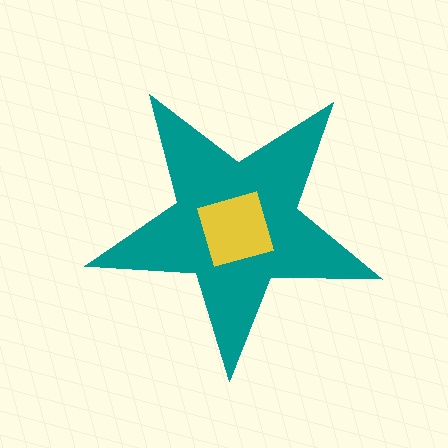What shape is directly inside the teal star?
The yellow diamond.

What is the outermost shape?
The teal star.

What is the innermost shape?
The yellow diamond.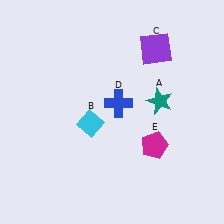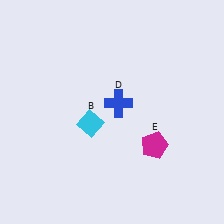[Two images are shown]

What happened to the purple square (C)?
The purple square (C) was removed in Image 2. It was in the top-right area of Image 1.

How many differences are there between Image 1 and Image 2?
There are 2 differences between the two images.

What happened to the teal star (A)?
The teal star (A) was removed in Image 2. It was in the top-right area of Image 1.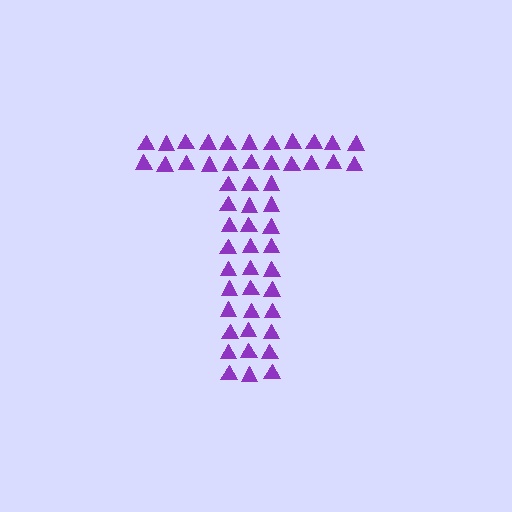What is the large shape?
The large shape is the letter T.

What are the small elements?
The small elements are triangles.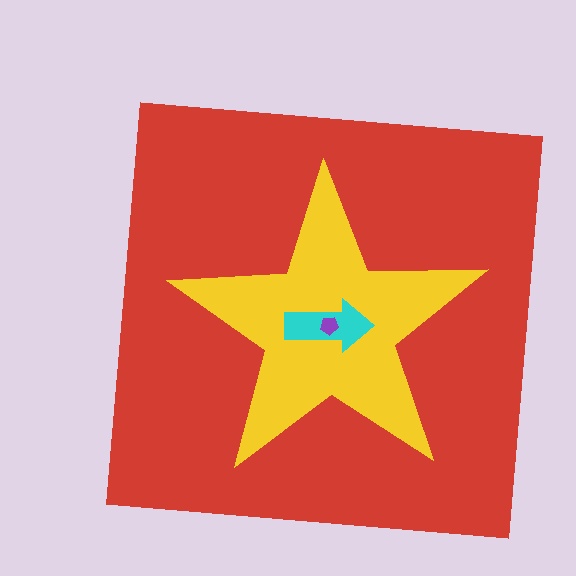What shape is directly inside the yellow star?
The cyan arrow.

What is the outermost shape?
The red square.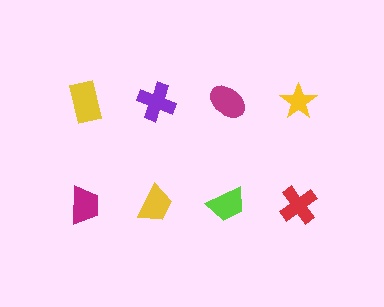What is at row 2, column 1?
A magenta trapezoid.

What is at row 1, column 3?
A magenta ellipse.